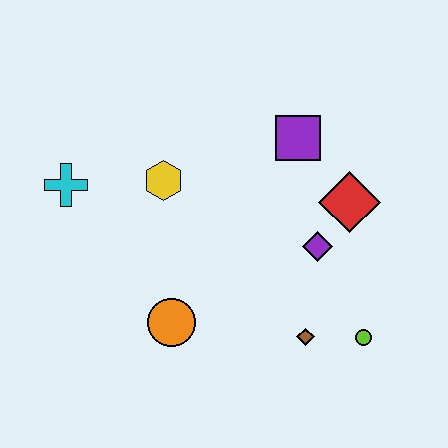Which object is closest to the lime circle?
The brown diamond is closest to the lime circle.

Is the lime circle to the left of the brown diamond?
No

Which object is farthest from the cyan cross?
The lime circle is farthest from the cyan cross.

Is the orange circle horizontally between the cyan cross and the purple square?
Yes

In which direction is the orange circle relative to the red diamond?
The orange circle is to the left of the red diamond.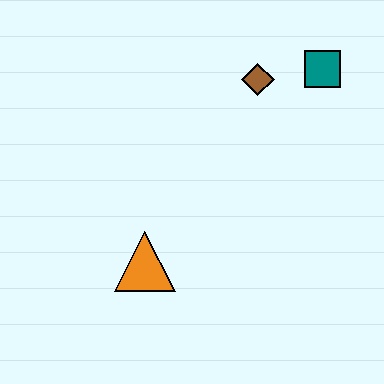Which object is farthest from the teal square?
The orange triangle is farthest from the teal square.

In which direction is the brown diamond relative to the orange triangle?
The brown diamond is above the orange triangle.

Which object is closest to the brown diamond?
The teal square is closest to the brown diamond.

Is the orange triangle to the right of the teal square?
No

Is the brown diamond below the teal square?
Yes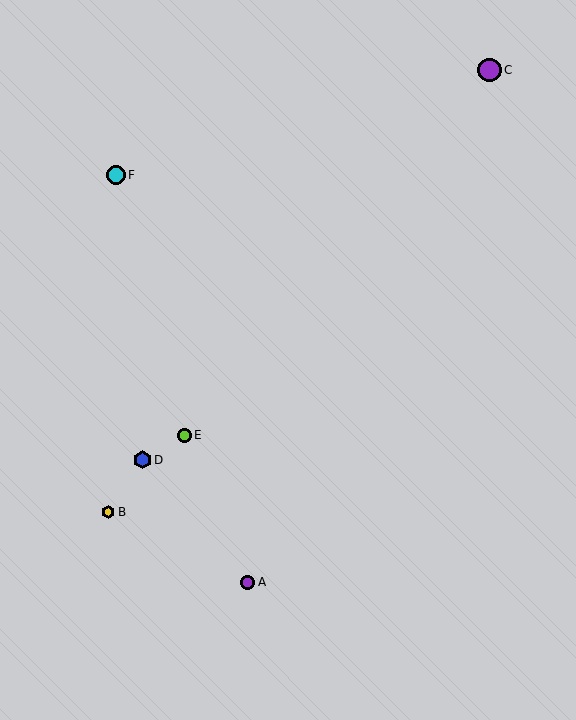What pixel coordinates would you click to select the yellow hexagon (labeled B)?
Click at (108, 512) to select the yellow hexagon B.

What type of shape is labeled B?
Shape B is a yellow hexagon.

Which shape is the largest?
The purple circle (labeled C) is the largest.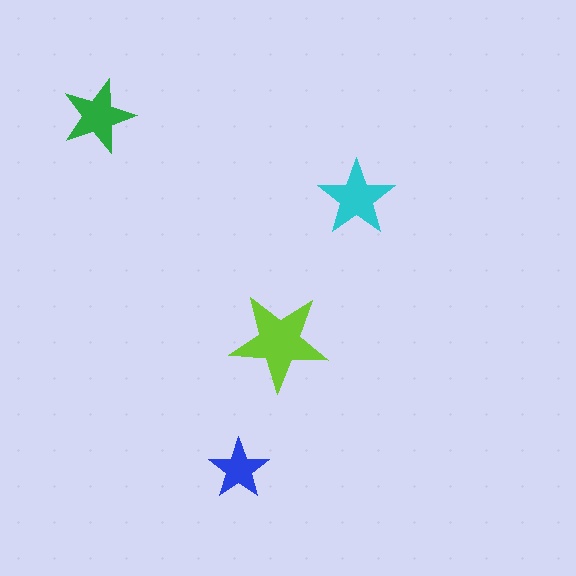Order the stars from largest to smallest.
the lime one, the cyan one, the green one, the blue one.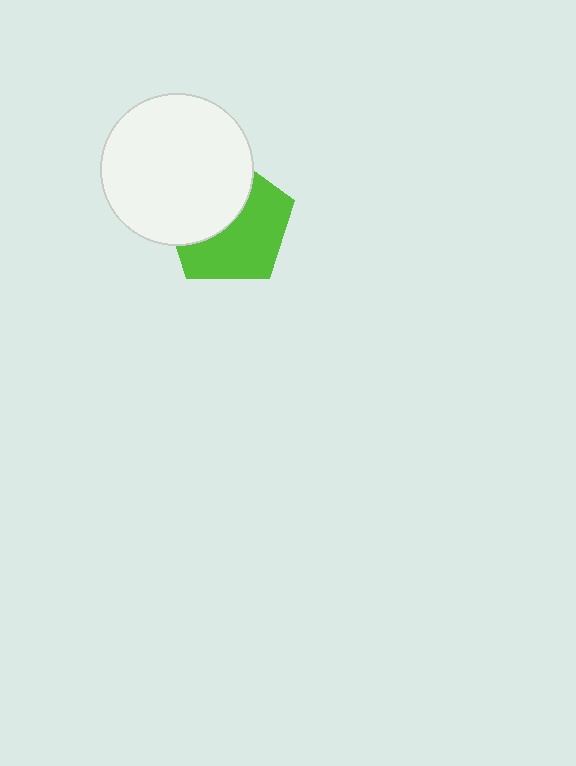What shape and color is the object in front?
The object in front is a white circle.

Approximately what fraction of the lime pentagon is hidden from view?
Roughly 45% of the lime pentagon is hidden behind the white circle.